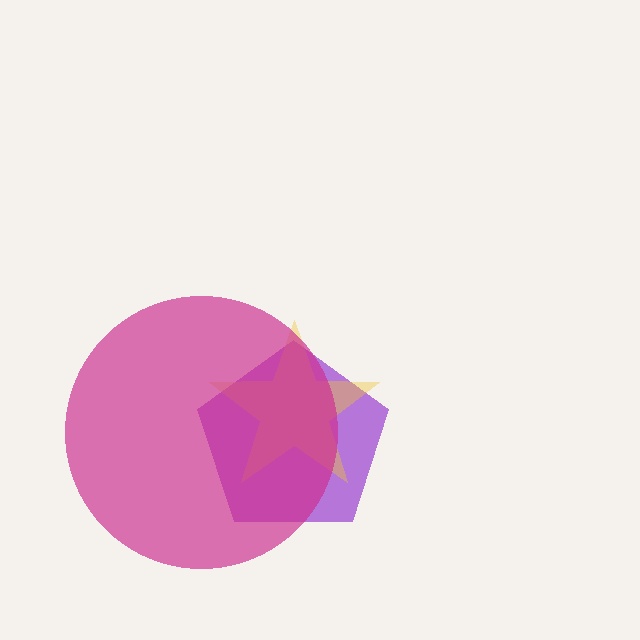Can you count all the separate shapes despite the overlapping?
Yes, there are 3 separate shapes.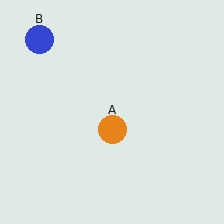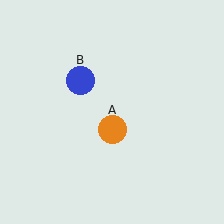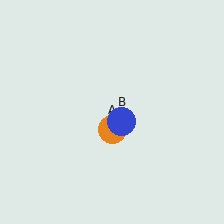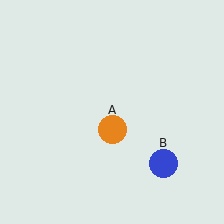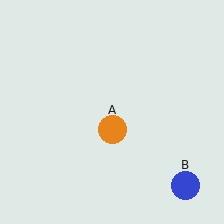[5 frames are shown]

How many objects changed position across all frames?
1 object changed position: blue circle (object B).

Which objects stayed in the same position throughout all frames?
Orange circle (object A) remained stationary.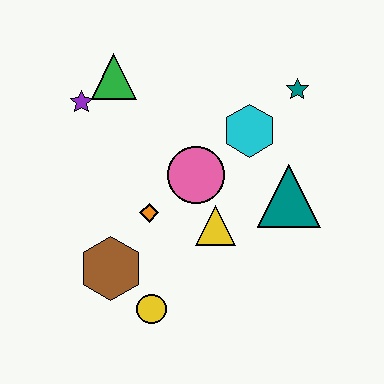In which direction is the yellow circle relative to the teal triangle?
The yellow circle is to the left of the teal triangle.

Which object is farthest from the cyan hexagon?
The yellow circle is farthest from the cyan hexagon.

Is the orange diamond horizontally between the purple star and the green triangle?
No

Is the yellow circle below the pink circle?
Yes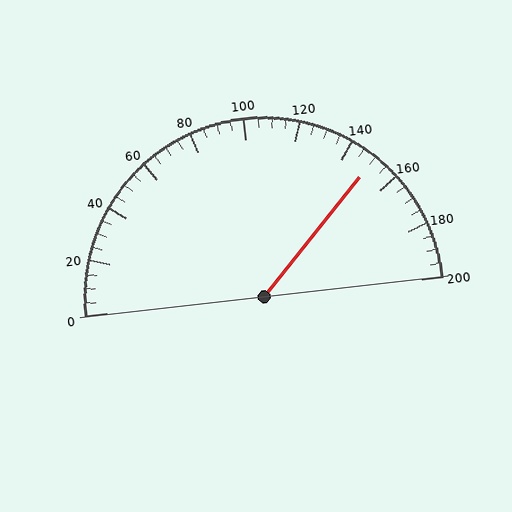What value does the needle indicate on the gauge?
The needle indicates approximately 150.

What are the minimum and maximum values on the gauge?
The gauge ranges from 0 to 200.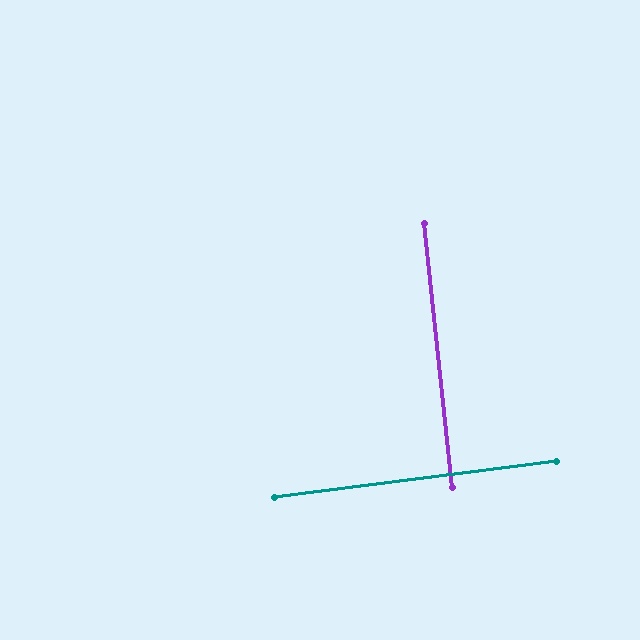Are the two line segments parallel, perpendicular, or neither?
Perpendicular — they meet at approximately 89°.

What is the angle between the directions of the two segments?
Approximately 89 degrees.